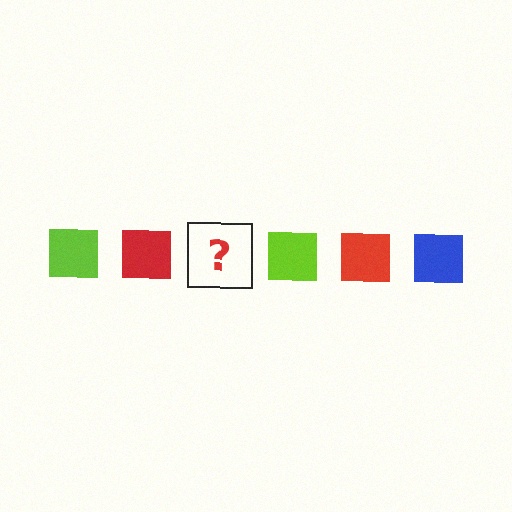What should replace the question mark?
The question mark should be replaced with a blue square.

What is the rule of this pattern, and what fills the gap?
The rule is that the pattern cycles through lime, red, blue squares. The gap should be filled with a blue square.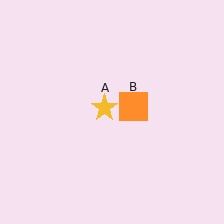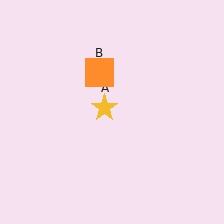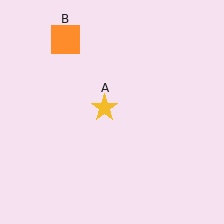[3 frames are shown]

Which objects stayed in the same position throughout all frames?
Yellow star (object A) remained stationary.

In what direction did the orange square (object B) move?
The orange square (object B) moved up and to the left.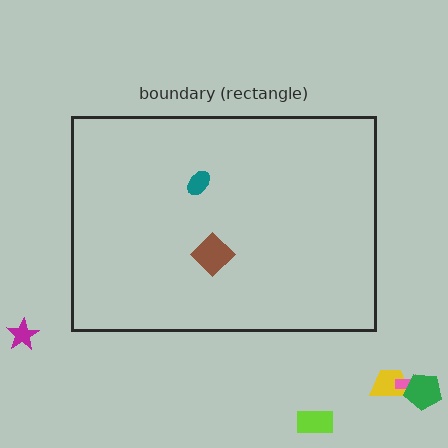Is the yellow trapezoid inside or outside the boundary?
Outside.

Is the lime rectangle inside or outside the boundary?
Outside.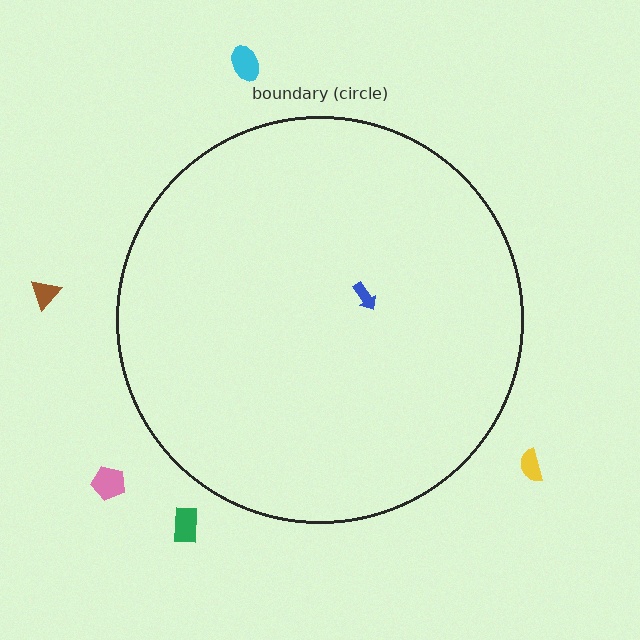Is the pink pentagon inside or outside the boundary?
Outside.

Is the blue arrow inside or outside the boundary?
Inside.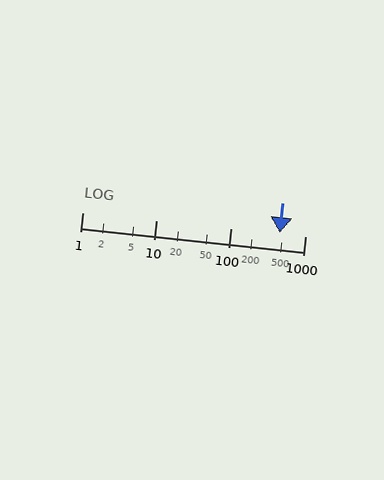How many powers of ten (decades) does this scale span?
The scale spans 3 decades, from 1 to 1000.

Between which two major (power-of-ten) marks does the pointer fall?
The pointer is between 100 and 1000.